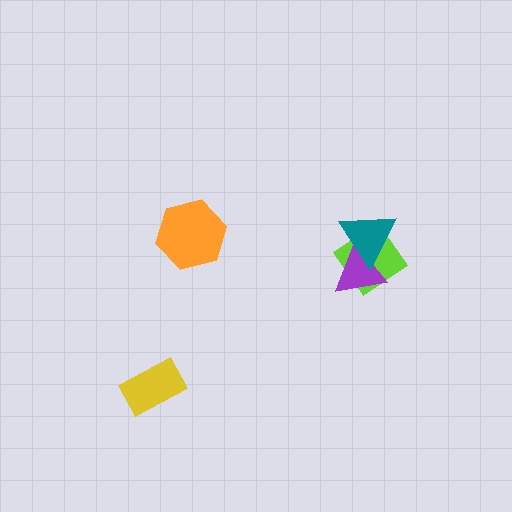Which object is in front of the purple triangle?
The teal triangle is in front of the purple triangle.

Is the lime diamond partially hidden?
Yes, it is partially covered by another shape.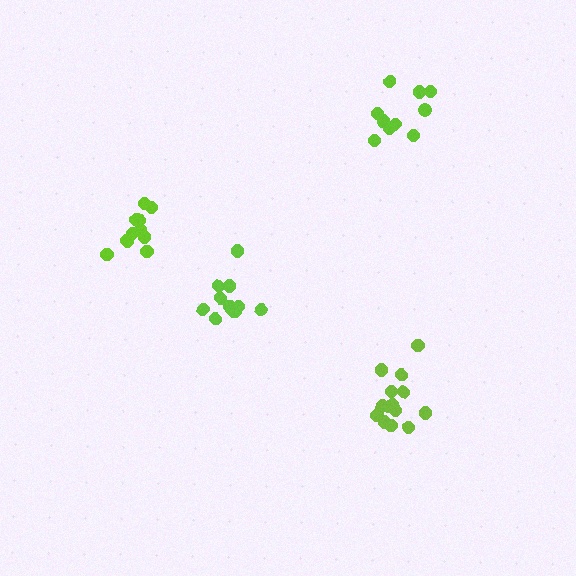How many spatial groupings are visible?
There are 4 spatial groupings.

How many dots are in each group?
Group 1: 10 dots, Group 2: 14 dots, Group 3: 12 dots, Group 4: 12 dots (48 total).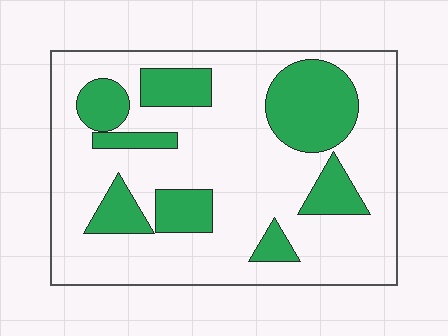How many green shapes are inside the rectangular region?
8.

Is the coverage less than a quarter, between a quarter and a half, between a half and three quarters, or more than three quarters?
Between a quarter and a half.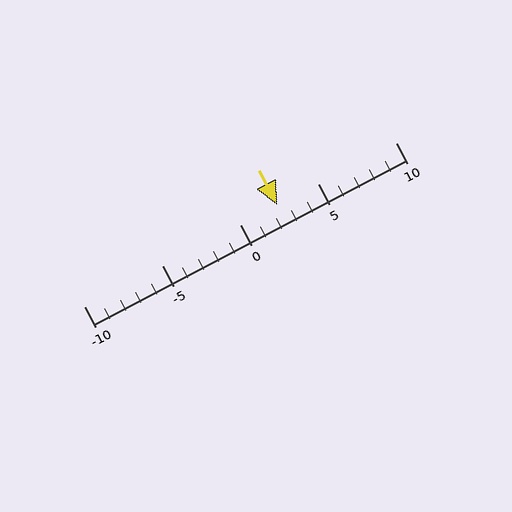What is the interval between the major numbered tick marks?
The major tick marks are spaced 5 units apart.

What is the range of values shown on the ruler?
The ruler shows values from -10 to 10.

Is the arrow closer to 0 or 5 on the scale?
The arrow is closer to 0.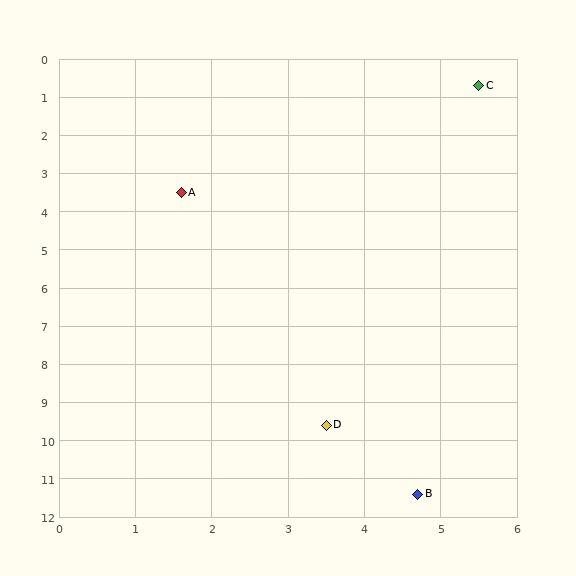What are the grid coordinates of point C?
Point C is at approximately (5.5, 0.7).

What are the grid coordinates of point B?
Point B is at approximately (4.7, 11.4).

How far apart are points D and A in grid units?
Points D and A are about 6.4 grid units apart.